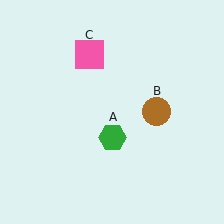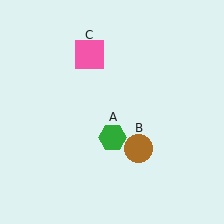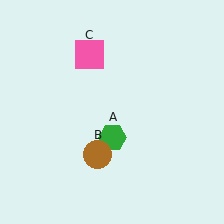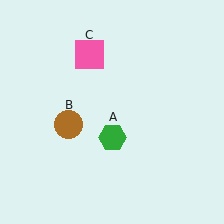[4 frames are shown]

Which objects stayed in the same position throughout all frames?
Green hexagon (object A) and pink square (object C) remained stationary.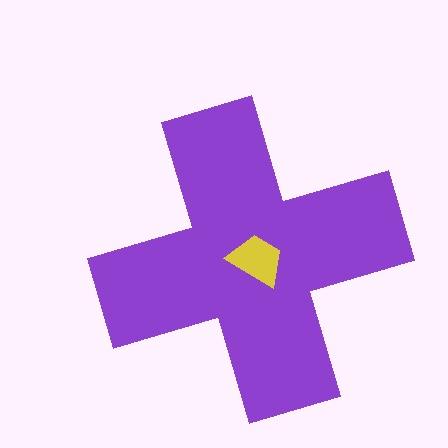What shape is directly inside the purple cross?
The yellow trapezoid.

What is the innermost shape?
The yellow trapezoid.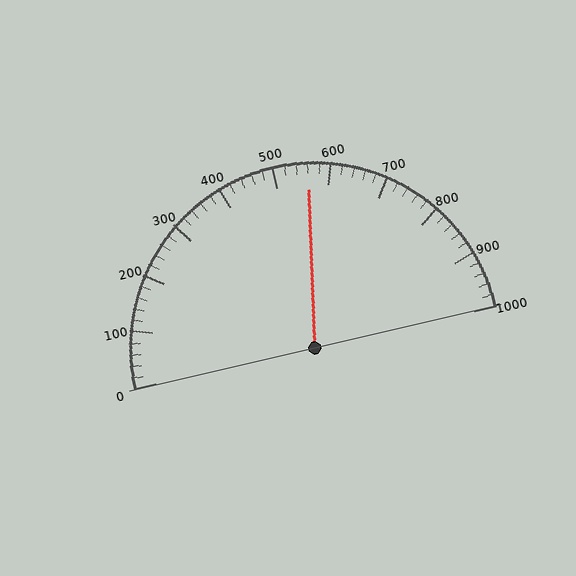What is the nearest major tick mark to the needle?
The nearest major tick mark is 600.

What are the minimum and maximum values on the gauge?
The gauge ranges from 0 to 1000.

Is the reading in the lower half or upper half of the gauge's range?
The reading is in the upper half of the range (0 to 1000).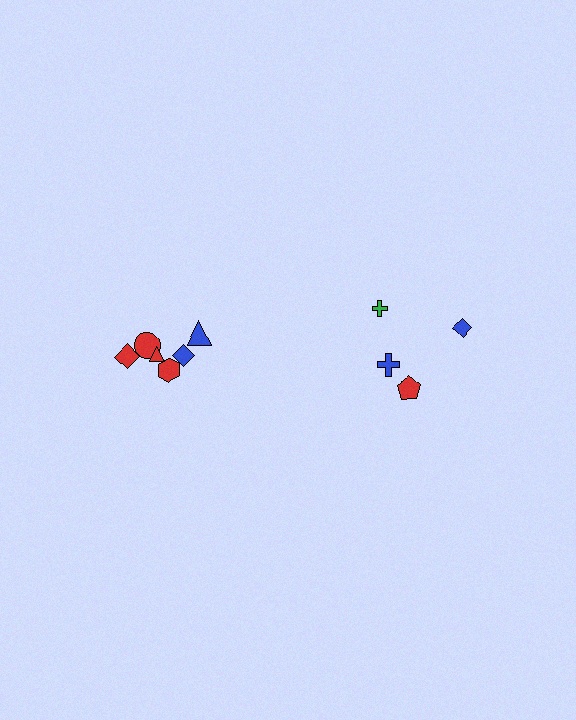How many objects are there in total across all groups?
There are 10 objects.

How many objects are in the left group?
There are 6 objects.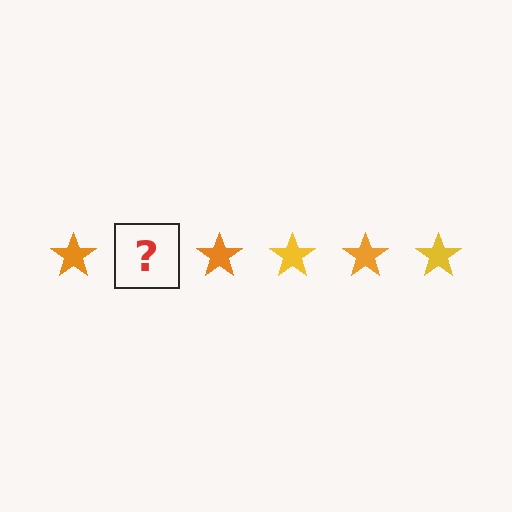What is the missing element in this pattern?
The missing element is a yellow star.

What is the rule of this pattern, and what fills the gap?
The rule is that the pattern cycles through orange, yellow stars. The gap should be filled with a yellow star.